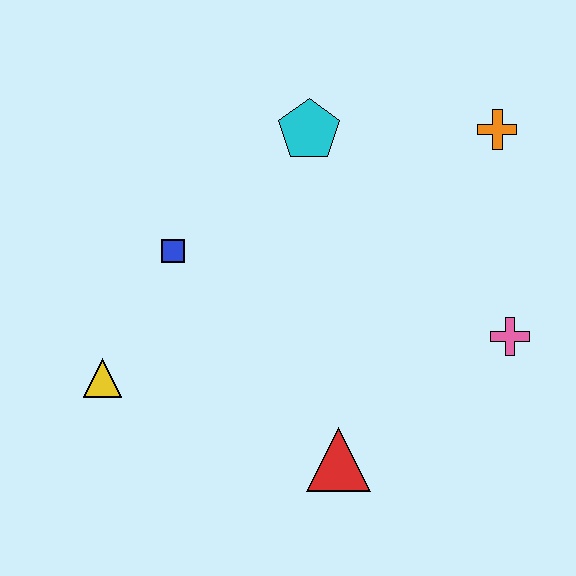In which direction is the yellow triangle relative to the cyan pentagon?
The yellow triangle is below the cyan pentagon.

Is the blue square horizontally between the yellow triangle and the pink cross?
Yes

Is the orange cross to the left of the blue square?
No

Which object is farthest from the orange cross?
The yellow triangle is farthest from the orange cross.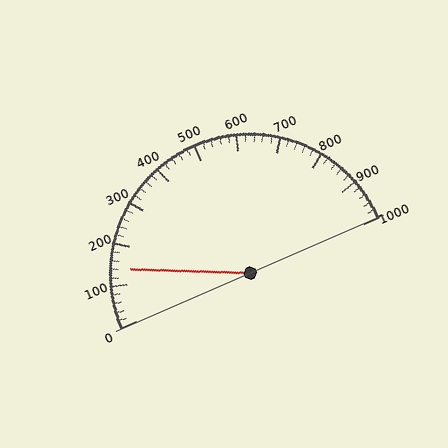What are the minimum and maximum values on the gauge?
The gauge ranges from 0 to 1000.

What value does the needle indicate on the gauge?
The needle indicates approximately 140.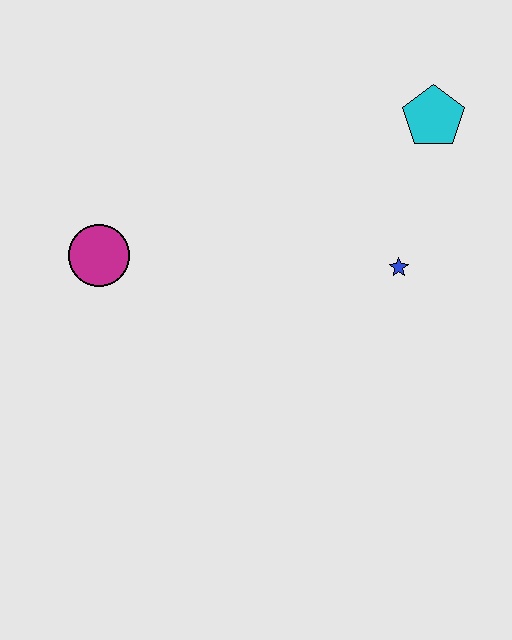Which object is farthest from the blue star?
The magenta circle is farthest from the blue star.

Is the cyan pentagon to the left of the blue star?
No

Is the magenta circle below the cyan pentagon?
Yes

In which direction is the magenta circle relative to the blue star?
The magenta circle is to the left of the blue star.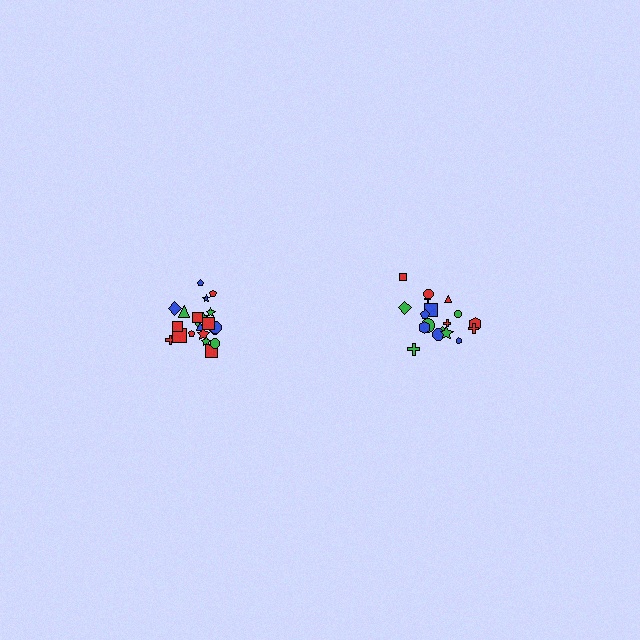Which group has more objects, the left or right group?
The left group.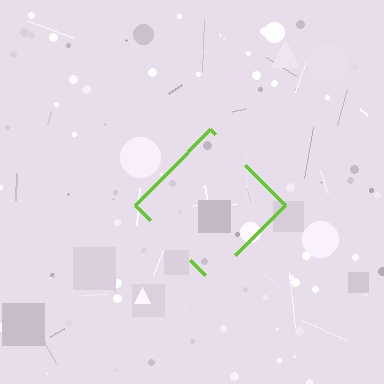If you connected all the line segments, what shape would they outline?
They would outline a diamond.